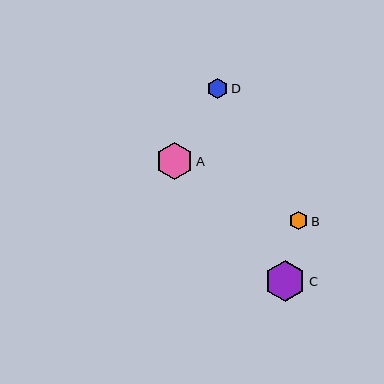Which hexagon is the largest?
Hexagon C is the largest with a size of approximately 41 pixels.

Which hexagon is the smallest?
Hexagon B is the smallest with a size of approximately 19 pixels.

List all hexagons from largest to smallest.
From largest to smallest: C, A, D, B.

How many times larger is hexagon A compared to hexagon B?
Hexagon A is approximately 2.0 times the size of hexagon B.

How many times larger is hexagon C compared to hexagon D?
Hexagon C is approximately 2.1 times the size of hexagon D.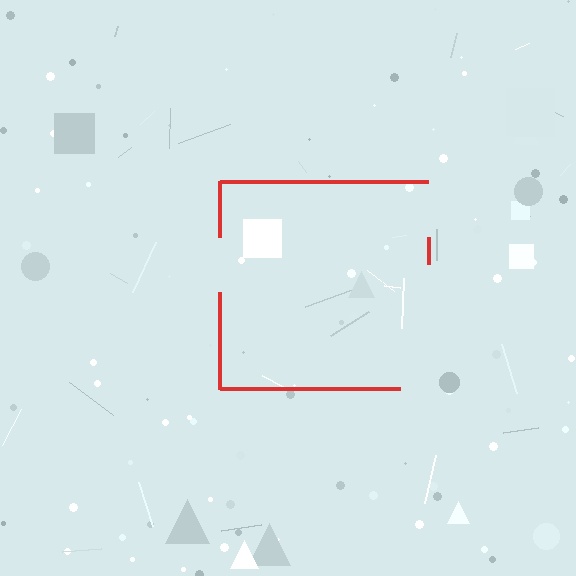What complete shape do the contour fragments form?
The contour fragments form a square.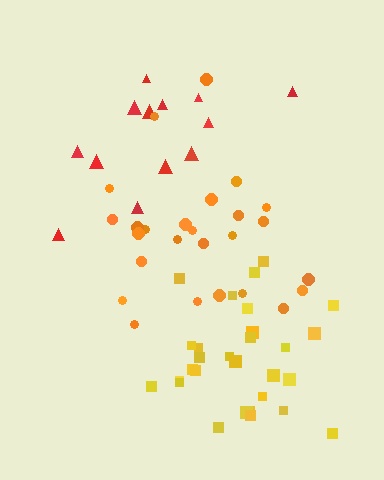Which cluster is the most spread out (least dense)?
Red.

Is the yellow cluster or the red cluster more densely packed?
Yellow.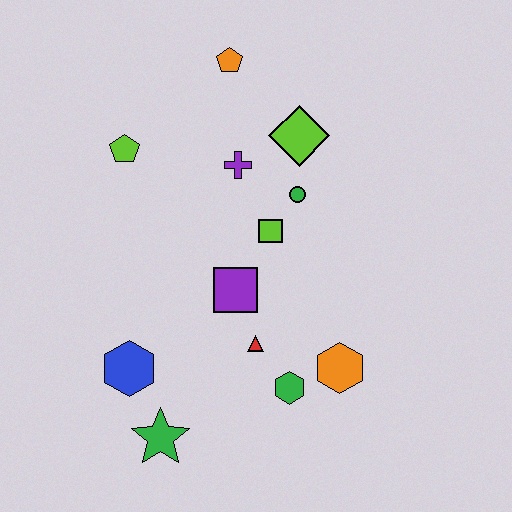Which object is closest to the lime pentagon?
The purple cross is closest to the lime pentagon.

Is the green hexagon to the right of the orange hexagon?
No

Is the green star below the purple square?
Yes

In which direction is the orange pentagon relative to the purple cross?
The orange pentagon is above the purple cross.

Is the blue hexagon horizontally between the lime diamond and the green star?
No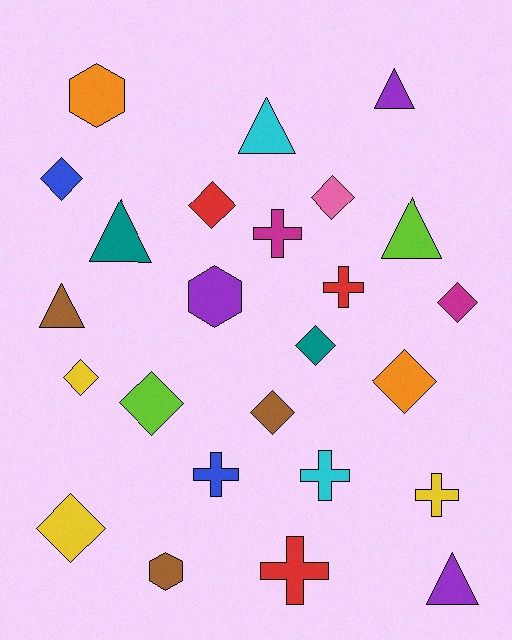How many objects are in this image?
There are 25 objects.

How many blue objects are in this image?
There are 2 blue objects.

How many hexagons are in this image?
There are 3 hexagons.